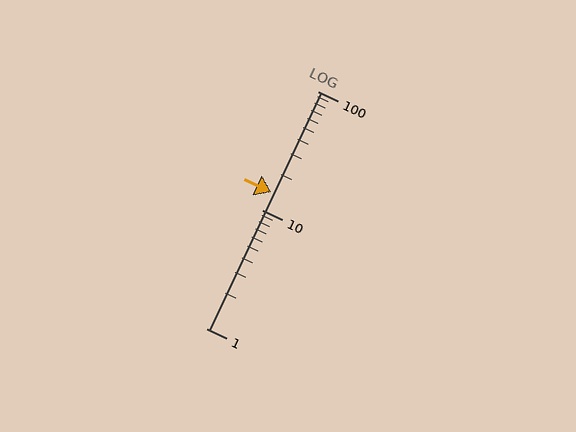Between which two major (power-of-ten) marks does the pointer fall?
The pointer is between 10 and 100.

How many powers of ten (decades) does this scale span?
The scale spans 2 decades, from 1 to 100.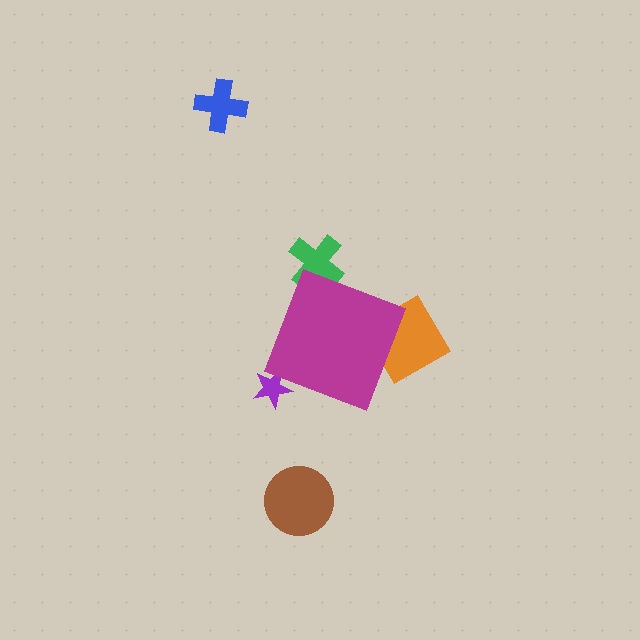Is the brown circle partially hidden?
No, the brown circle is fully visible.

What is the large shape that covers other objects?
A magenta diamond.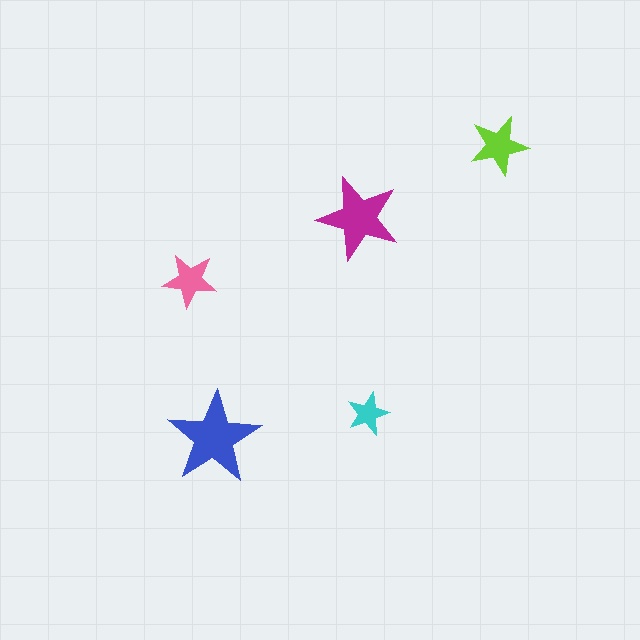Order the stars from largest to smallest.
the blue one, the magenta one, the lime one, the pink one, the cyan one.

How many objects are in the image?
There are 5 objects in the image.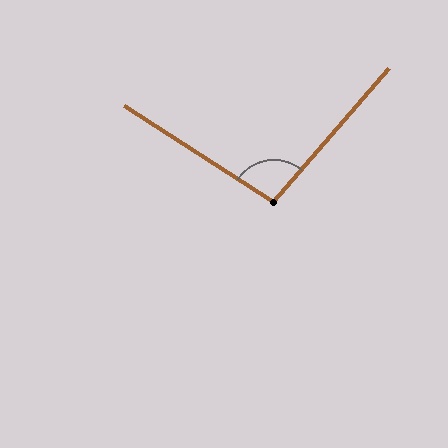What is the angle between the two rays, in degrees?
Approximately 98 degrees.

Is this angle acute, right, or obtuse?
It is obtuse.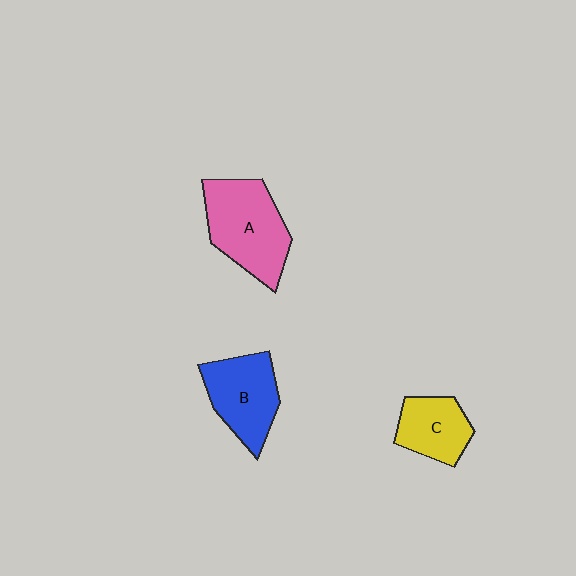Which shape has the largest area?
Shape A (pink).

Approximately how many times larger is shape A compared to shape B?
Approximately 1.3 times.